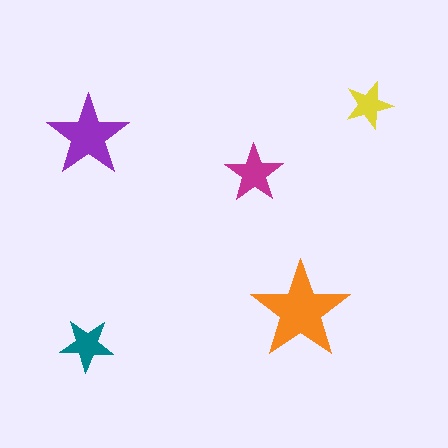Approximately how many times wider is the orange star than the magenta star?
About 1.5 times wider.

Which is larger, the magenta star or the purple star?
The purple one.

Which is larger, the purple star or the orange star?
The orange one.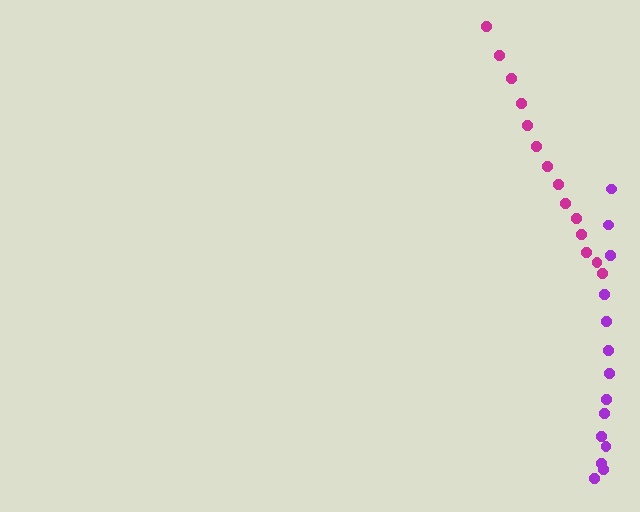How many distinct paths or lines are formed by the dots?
There are 2 distinct paths.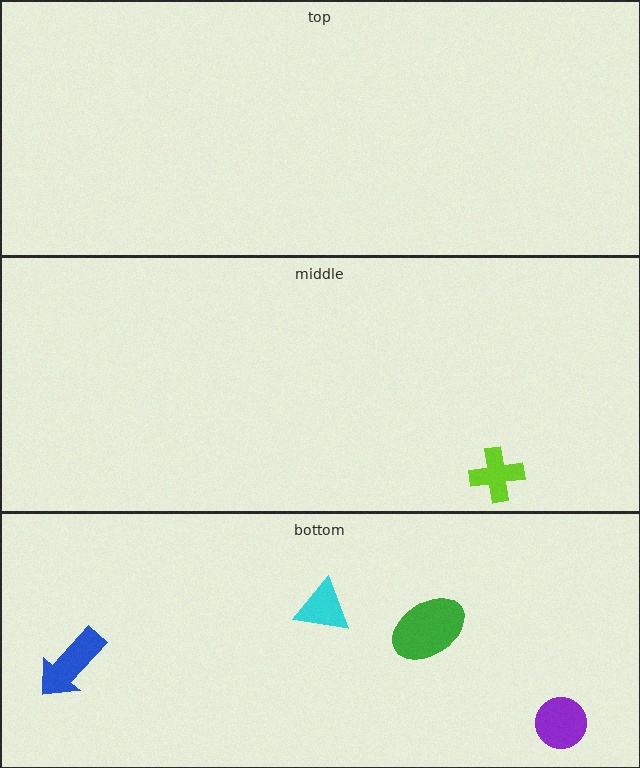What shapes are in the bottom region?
The blue arrow, the green ellipse, the cyan triangle, the purple circle.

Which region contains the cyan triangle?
The bottom region.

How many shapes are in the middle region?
1.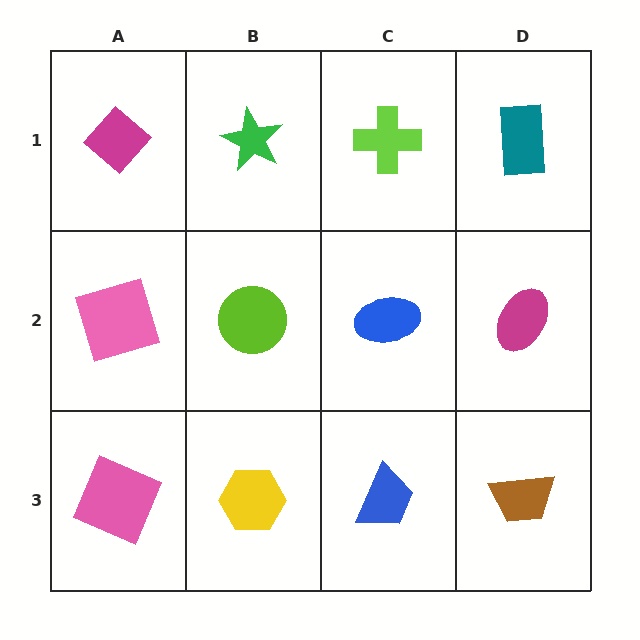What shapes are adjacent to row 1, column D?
A magenta ellipse (row 2, column D), a lime cross (row 1, column C).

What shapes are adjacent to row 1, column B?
A lime circle (row 2, column B), a magenta diamond (row 1, column A), a lime cross (row 1, column C).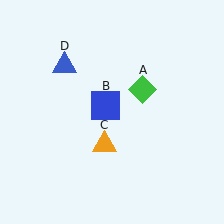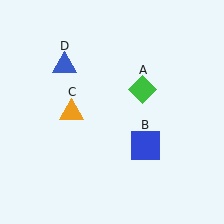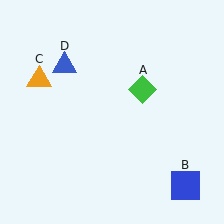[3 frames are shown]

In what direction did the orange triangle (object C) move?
The orange triangle (object C) moved up and to the left.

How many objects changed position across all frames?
2 objects changed position: blue square (object B), orange triangle (object C).